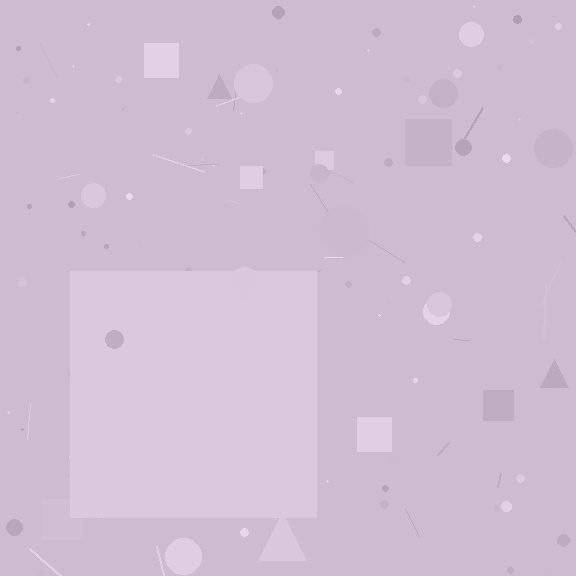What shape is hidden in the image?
A square is hidden in the image.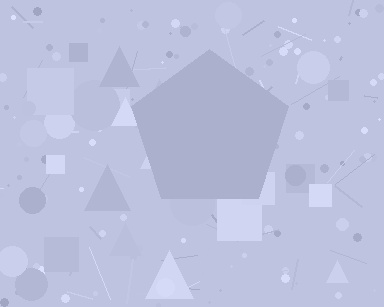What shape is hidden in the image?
A pentagon is hidden in the image.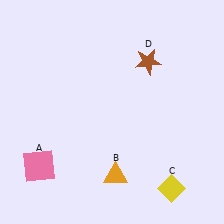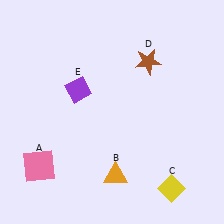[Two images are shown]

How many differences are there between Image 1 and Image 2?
There is 1 difference between the two images.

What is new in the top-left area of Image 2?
A purple diamond (E) was added in the top-left area of Image 2.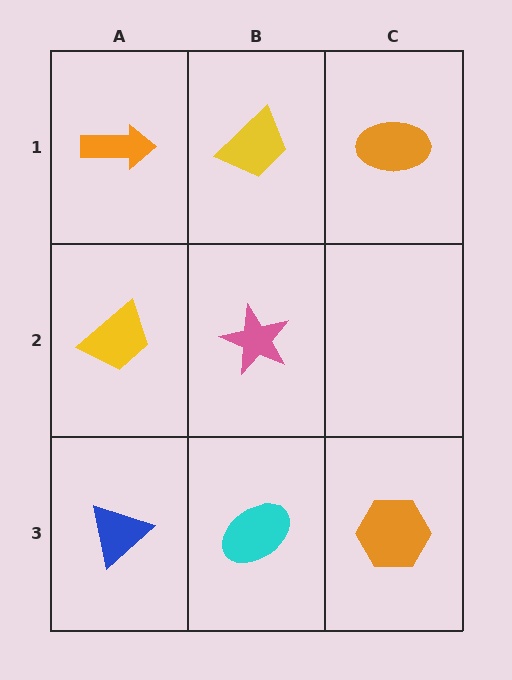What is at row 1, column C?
An orange ellipse.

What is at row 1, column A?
An orange arrow.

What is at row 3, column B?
A cyan ellipse.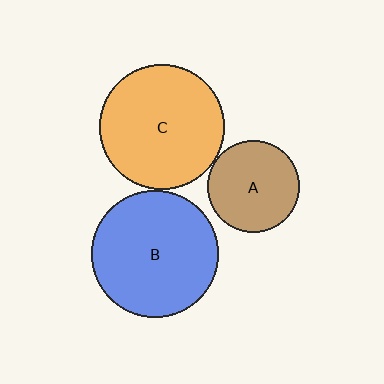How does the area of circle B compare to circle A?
Approximately 1.9 times.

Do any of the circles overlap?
No, none of the circles overlap.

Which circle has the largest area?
Circle B (blue).